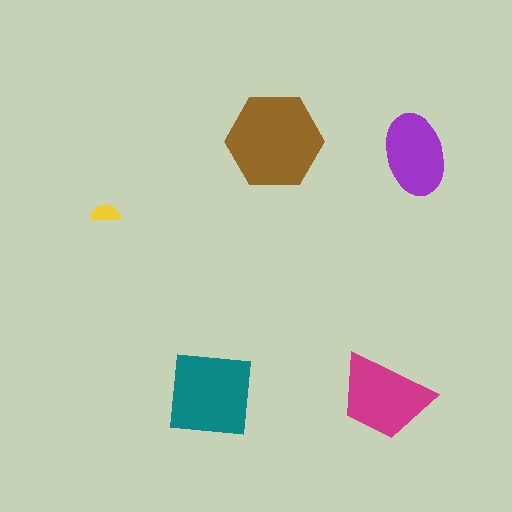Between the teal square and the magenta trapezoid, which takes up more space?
The teal square.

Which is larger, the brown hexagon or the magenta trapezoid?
The brown hexagon.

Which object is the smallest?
The yellow semicircle.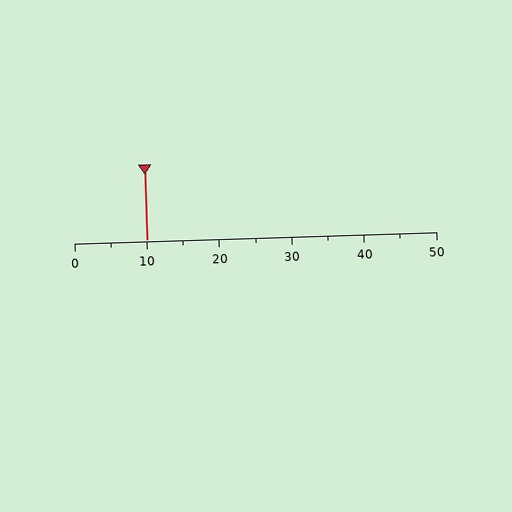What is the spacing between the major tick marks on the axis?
The major ticks are spaced 10 apart.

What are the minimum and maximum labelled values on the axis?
The axis runs from 0 to 50.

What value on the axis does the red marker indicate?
The marker indicates approximately 10.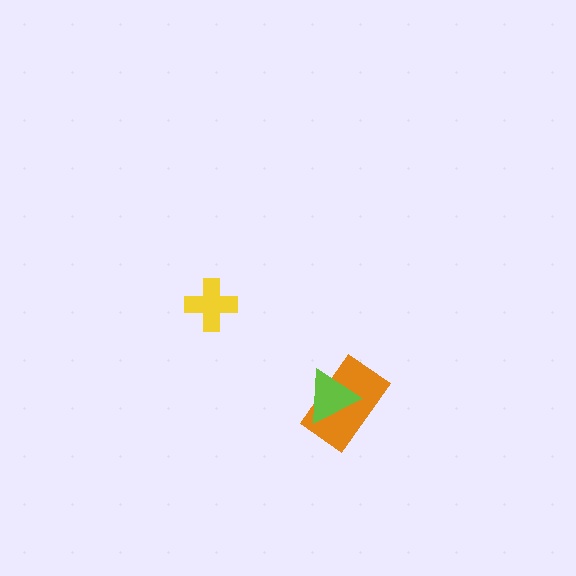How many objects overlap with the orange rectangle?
1 object overlaps with the orange rectangle.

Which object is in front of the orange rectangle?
The lime triangle is in front of the orange rectangle.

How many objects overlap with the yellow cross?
0 objects overlap with the yellow cross.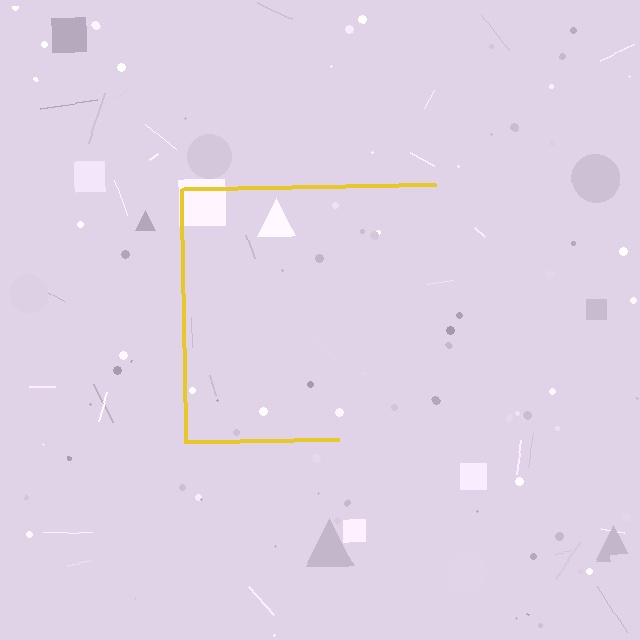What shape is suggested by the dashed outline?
The dashed outline suggests a square.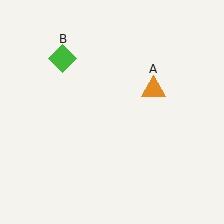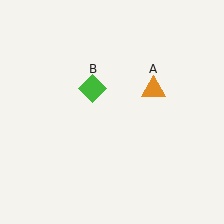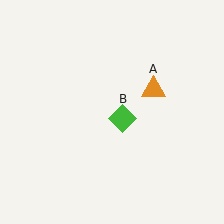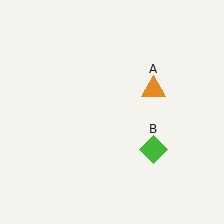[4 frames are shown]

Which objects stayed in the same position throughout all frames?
Orange triangle (object A) remained stationary.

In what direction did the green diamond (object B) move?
The green diamond (object B) moved down and to the right.